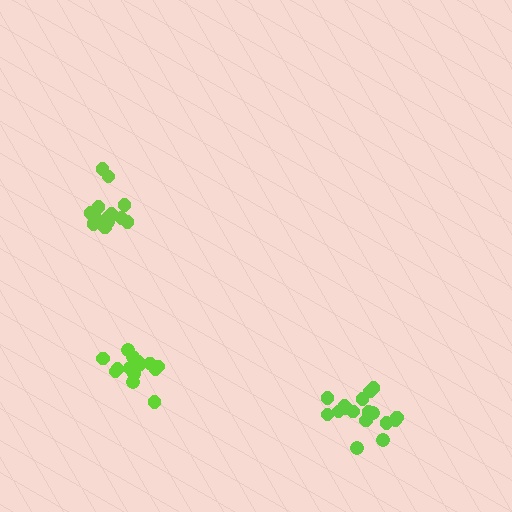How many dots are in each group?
Group 1: 15 dots, Group 2: 17 dots, Group 3: 14 dots (46 total).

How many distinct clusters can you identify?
There are 3 distinct clusters.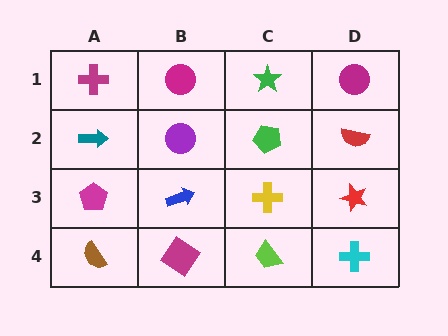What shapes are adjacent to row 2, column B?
A magenta circle (row 1, column B), a blue arrow (row 3, column B), a teal arrow (row 2, column A), a green pentagon (row 2, column C).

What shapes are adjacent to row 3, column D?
A red semicircle (row 2, column D), a cyan cross (row 4, column D), a yellow cross (row 3, column C).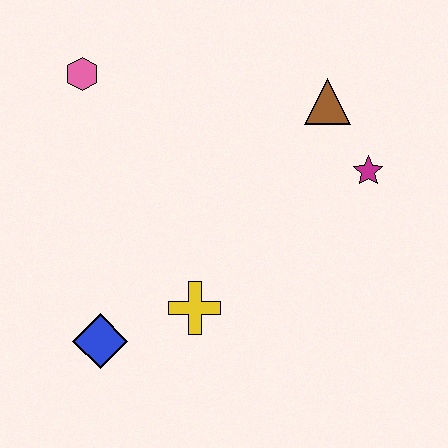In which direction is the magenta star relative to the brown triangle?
The magenta star is below the brown triangle.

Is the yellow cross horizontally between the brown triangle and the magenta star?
No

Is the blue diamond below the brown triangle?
Yes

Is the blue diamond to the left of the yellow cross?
Yes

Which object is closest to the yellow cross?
The blue diamond is closest to the yellow cross.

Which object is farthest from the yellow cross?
The pink hexagon is farthest from the yellow cross.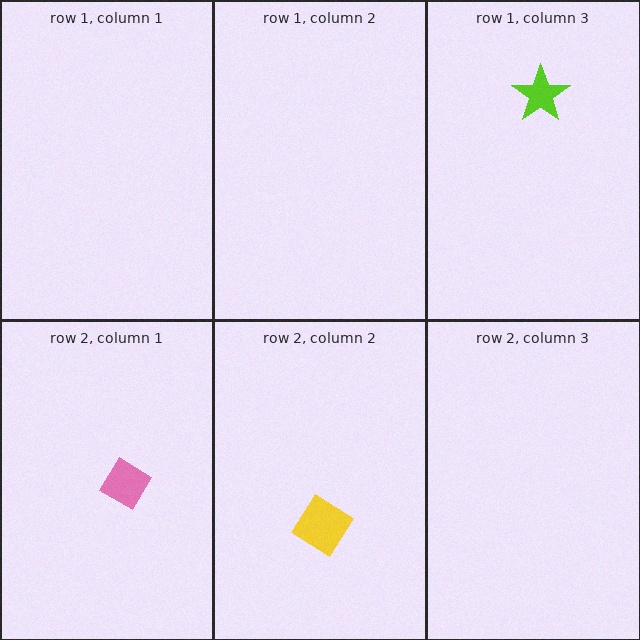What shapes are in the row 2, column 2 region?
The yellow diamond.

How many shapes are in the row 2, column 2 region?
1.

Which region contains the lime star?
The row 1, column 3 region.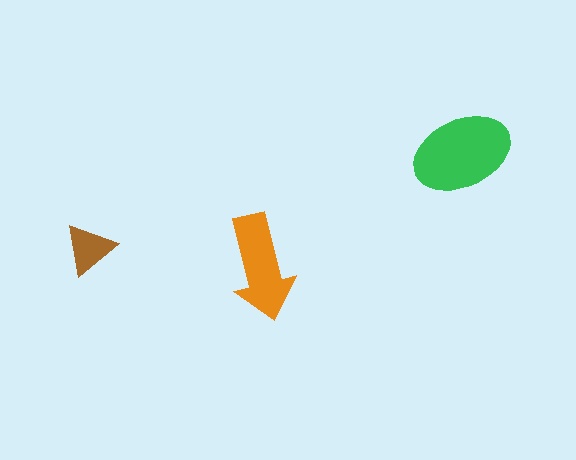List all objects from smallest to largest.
The brown triangle, the orange arrow, the green ellipse.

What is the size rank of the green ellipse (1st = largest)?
1st.